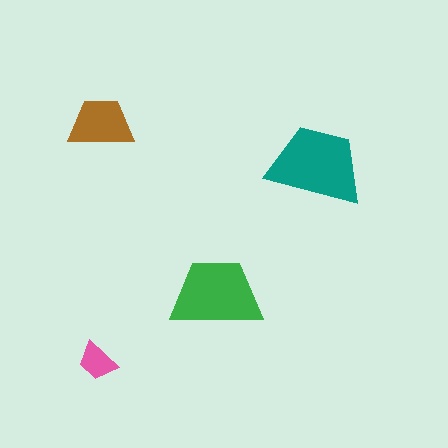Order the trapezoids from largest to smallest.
the teal one, the green one, the brown one, the pink one.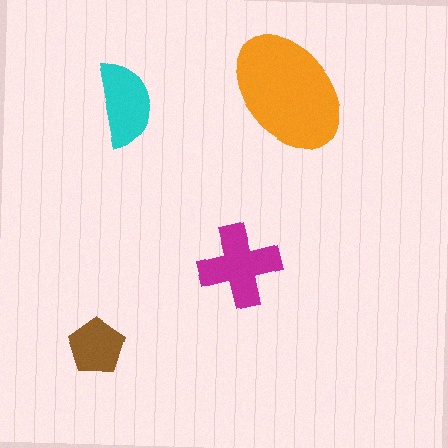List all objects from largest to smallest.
The orange ellipse, the magenta cross, the cyan semicircle, the brown pentagon.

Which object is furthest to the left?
The brown pentagon is leftmost.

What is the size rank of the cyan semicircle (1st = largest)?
3rd.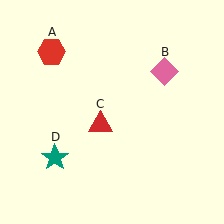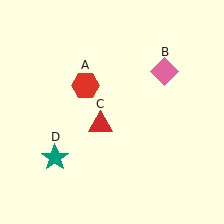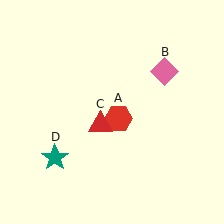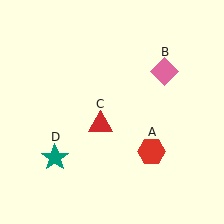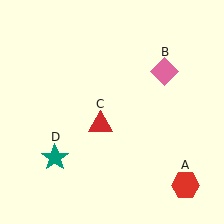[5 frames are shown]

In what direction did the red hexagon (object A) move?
The red hexagon (object A) moved down and to the right.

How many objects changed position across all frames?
1 object changed position: red hexagon (object A).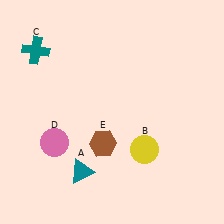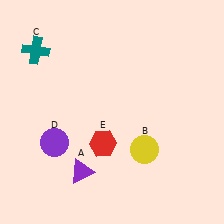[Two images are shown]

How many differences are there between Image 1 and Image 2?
There are 3 differences between the two images.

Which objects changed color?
A changed from teal to purple. D changed from pink to purple. E changed from brown to red.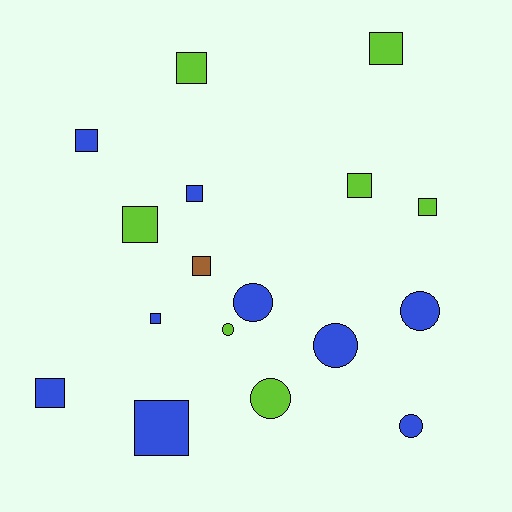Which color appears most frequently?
Blue, with 9 objects.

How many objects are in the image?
There are 17 objects.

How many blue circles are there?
There are 4 blue circles.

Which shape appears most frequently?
Square, with 11 objects.